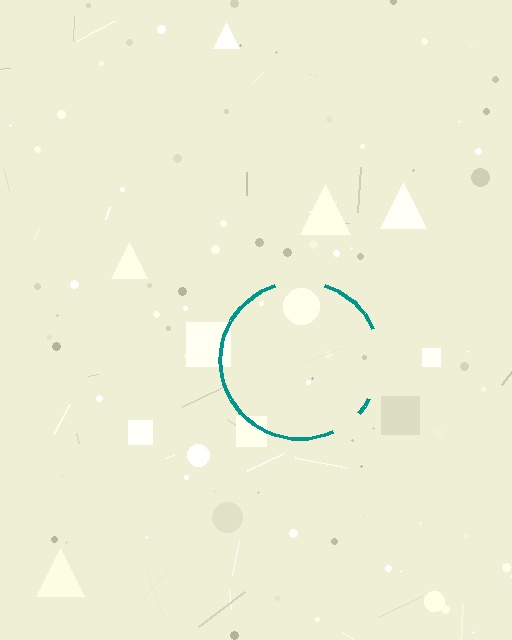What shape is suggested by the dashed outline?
The dashed outline suggests a circle.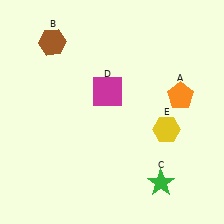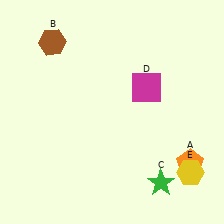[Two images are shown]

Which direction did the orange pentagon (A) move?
The orange pentagon (A) moved down.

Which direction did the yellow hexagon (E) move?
The yellow hexagon (E) moved down.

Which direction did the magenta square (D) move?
The magenta square (D) moved right.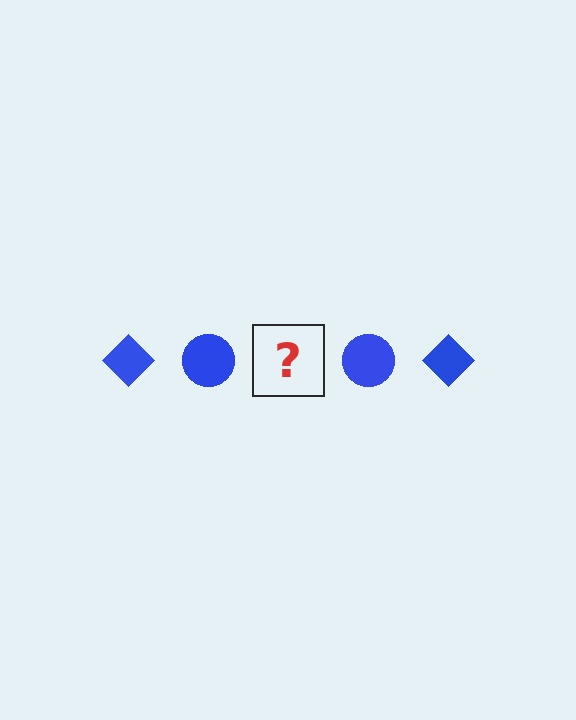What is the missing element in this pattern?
The missing element is a blue diamond.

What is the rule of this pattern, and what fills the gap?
The rule is that the pattern cycles through diamond, circle shapes in blue. The gap should be filled with a blue diamond.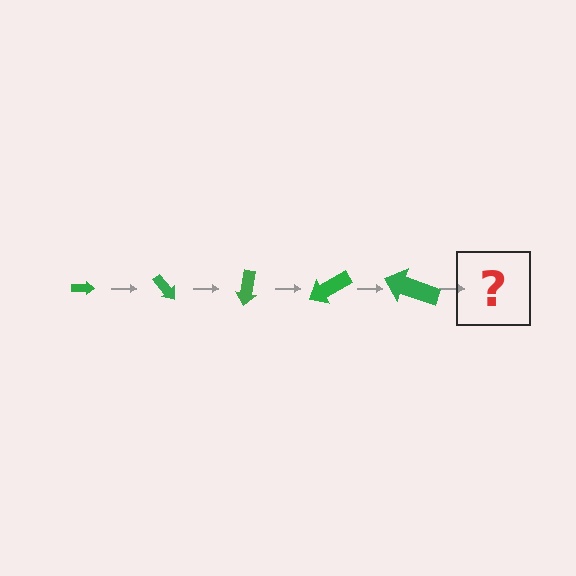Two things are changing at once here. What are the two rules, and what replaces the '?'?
The two rules are that the arrow grows larger each step and it rotates 50 degrees each step. The '?' should be an arrow, larger than the previous one and rotated 250 degrees from the start.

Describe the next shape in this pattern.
It should be an arrow, larger than the previous one and rotated 250 degrees from the start.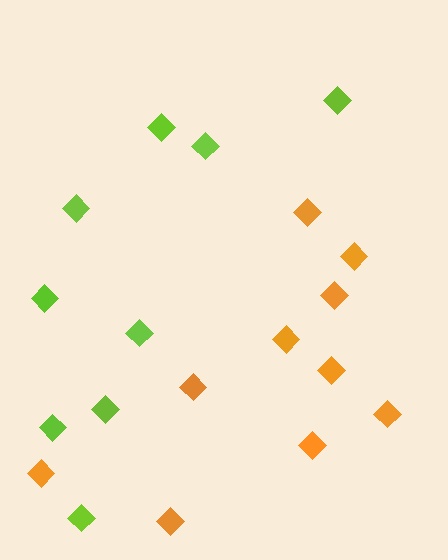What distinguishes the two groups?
There are 2 groups: one group of lime diamonds (9) and one group of orange diamonds (10).